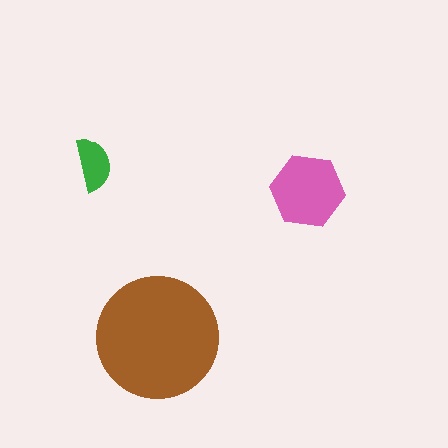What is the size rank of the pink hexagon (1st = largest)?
2nd.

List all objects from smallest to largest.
The green semicircle, the pink hexagon, the brown circle.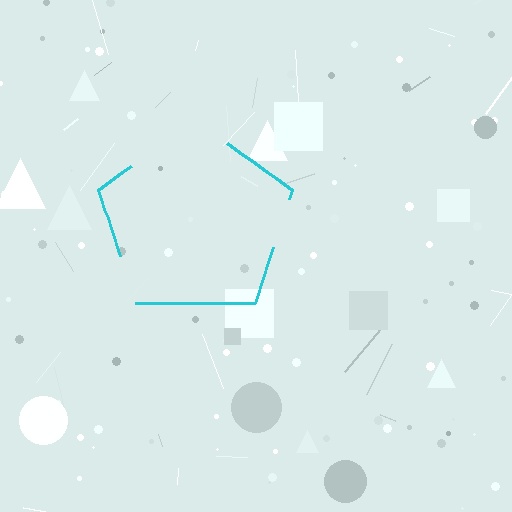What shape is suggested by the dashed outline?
The dashed outline suggests a pentagon.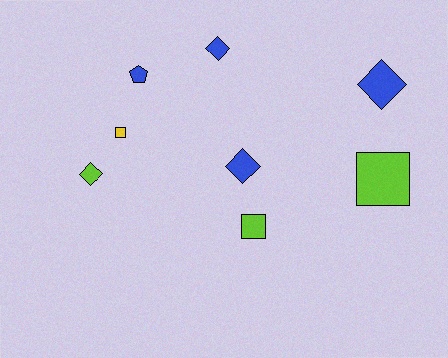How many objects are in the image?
There are 8 objects.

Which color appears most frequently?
Blue, with 4 objects.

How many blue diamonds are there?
There are 3 blue diamonds.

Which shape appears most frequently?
Diamond, with 4 objects.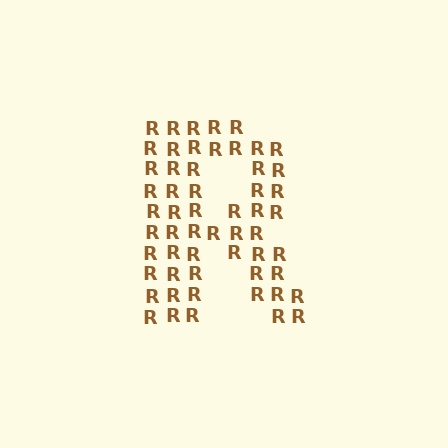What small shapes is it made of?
It is made of small letter R's.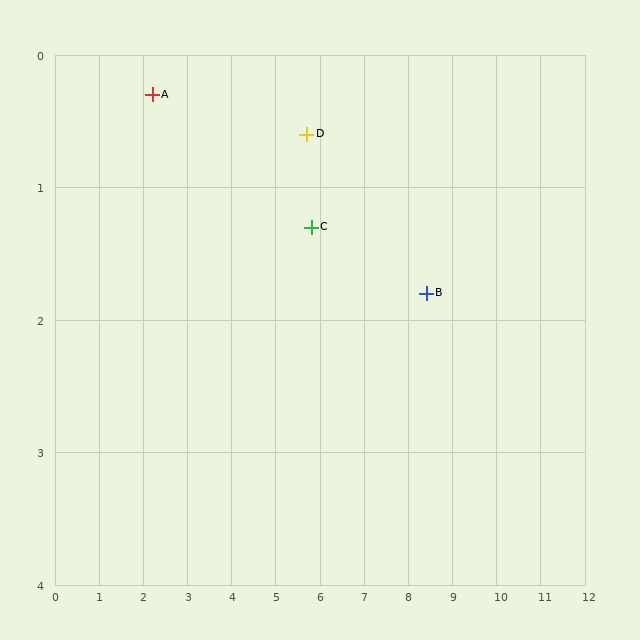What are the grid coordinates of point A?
Point A is at approximately (2.2, 0.3).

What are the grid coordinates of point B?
Point B is at approximately (8.4, 1.8).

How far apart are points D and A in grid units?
Points D and A are about 3.5 grid units apart.